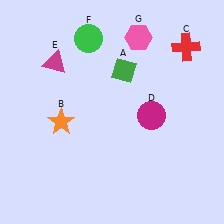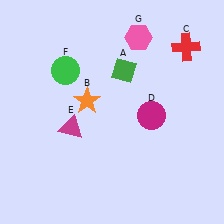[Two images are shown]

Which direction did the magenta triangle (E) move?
The magenta triangle (E) moved down.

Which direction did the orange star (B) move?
The orange star (B) moved right.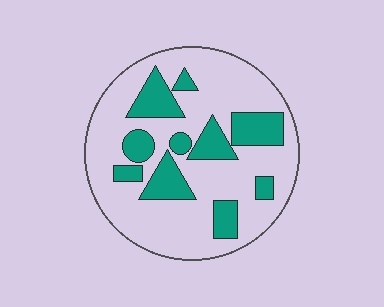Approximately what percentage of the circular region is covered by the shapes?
Approximately 25%.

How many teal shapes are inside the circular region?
10.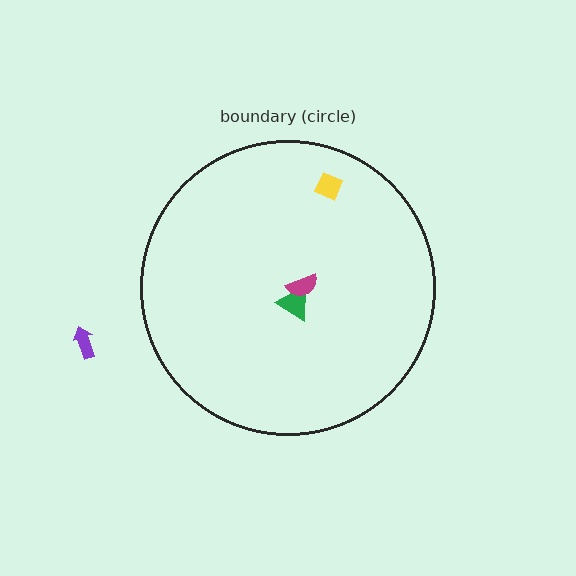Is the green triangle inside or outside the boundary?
Inside.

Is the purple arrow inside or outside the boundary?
Outside.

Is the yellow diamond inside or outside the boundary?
Inside.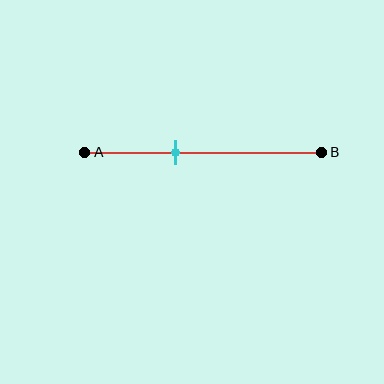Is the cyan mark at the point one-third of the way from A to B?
No, the mark is at about 40% from A, not at the 33% one-third point.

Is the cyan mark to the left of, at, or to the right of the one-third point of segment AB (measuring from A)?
The cyan mark is to the right of the one-third point of segment AB.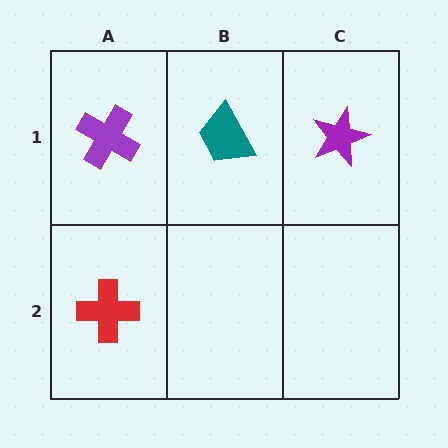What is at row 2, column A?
A red cross.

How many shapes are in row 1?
3 shapes.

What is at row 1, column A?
A purple cross.